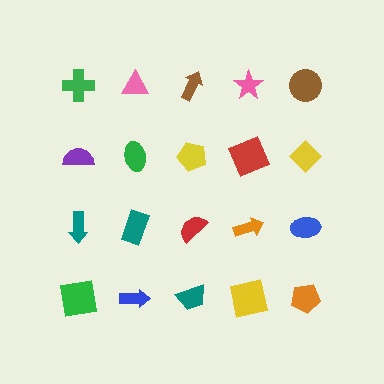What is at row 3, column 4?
An orange arrow.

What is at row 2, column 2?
A green ellipse.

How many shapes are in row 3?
5 shapes.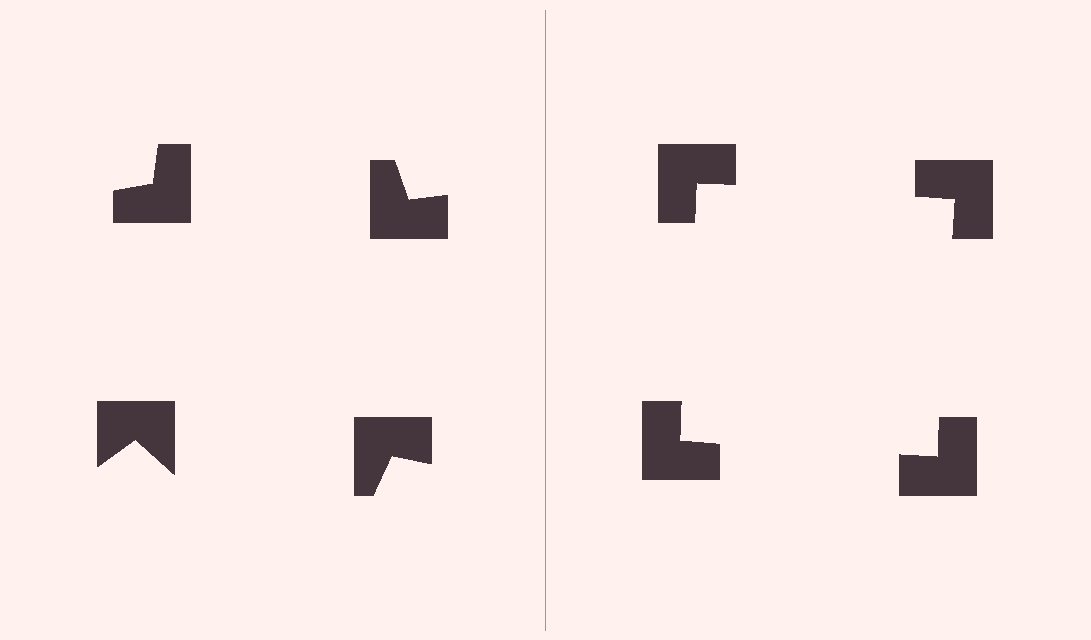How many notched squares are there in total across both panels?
8 — 4 on each side.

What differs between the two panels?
The notched squares are positioned identically on both sides; only the wedge orientations differ. On the right they align to a square; on the left they are misaligned.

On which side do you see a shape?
An illusory square appears on the right side. On the left side the wedge cuts are rotated, so no coherent shape forms.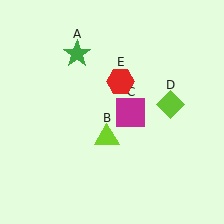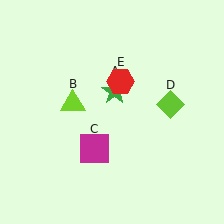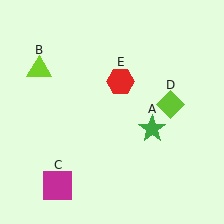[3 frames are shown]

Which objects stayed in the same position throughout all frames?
Lime diamond (object D) and red hexagon (object E) remained stationary.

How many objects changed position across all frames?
3 objects changed position: green star (object A), lime triangle (object B), magenta square (object C).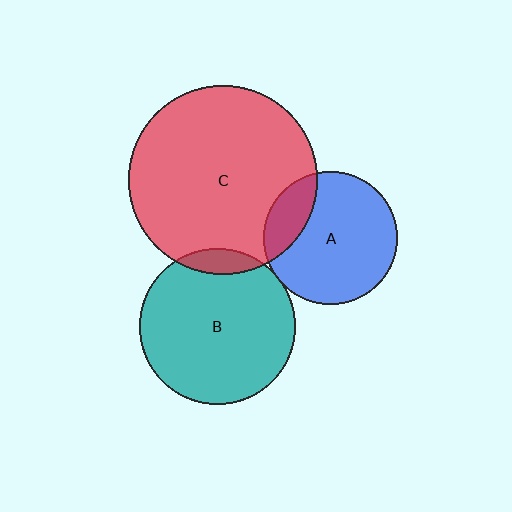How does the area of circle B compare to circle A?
Approximately 1.4 times.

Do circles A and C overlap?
Yes.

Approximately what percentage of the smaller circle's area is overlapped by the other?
Approximately 20%.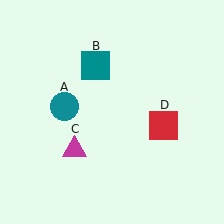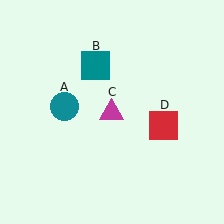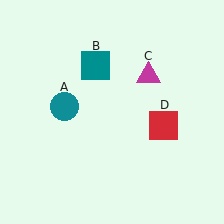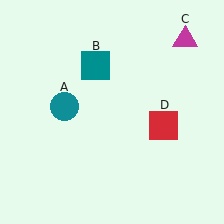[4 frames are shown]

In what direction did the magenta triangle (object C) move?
The magenta triangle (object C) moved up and to the right.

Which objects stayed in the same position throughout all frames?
Teal circle (object A) and teal square (object B) and red square (object D) remained stationary.